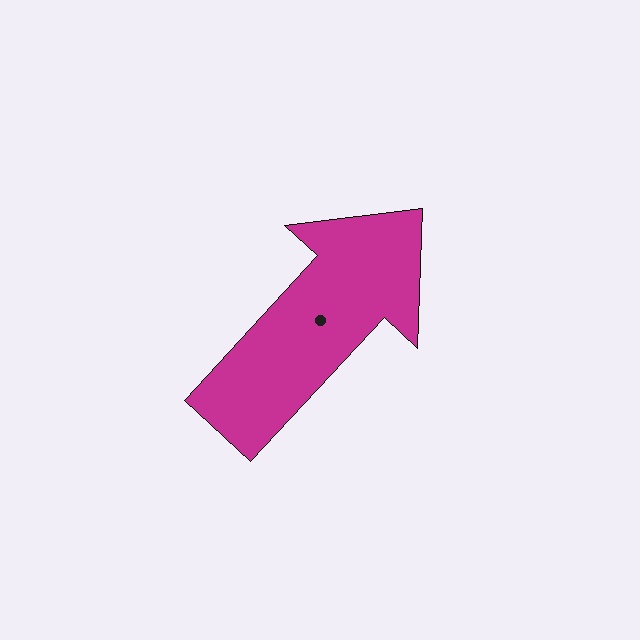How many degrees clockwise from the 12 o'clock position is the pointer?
Approximately 43 degrees.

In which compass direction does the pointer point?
Northeast.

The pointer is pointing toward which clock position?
Roughly 1 o'clock.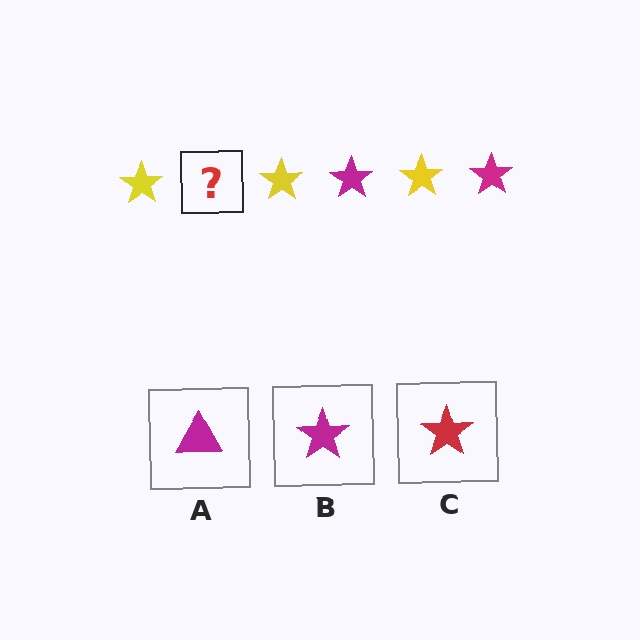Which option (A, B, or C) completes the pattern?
B.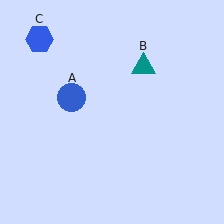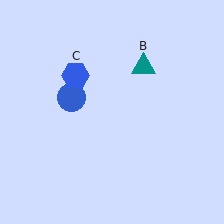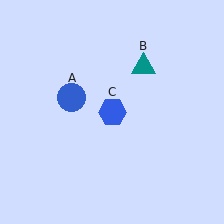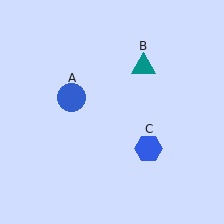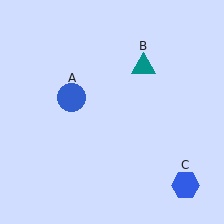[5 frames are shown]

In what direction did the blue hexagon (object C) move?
The blue hexagon (object C) moved down and to the right.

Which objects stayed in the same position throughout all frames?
Blue circle (object A) and teal triangle (object B) remained stationary.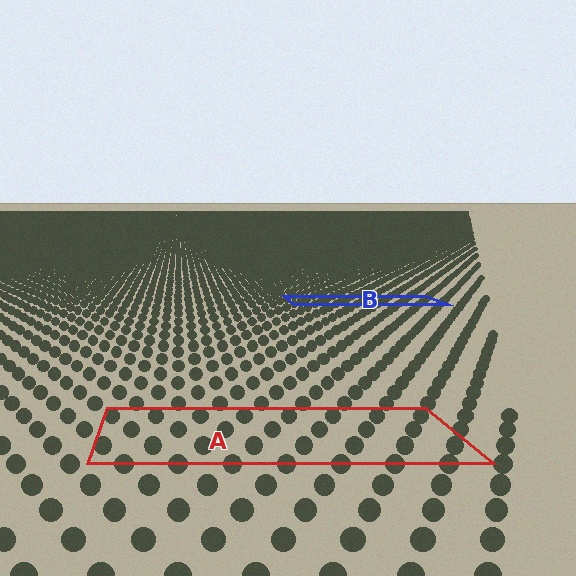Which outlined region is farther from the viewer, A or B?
Region B is farther from the viewer — the texture elements inside it appear smaller and more densely packed.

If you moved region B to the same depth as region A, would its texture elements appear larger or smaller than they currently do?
They would appear larger. At a closer depth, the same texture elements are projected at a bigger on-screen size.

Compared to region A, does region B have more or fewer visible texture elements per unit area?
Region B has more texture elements per unit area — they are packed more densely because it is farther away.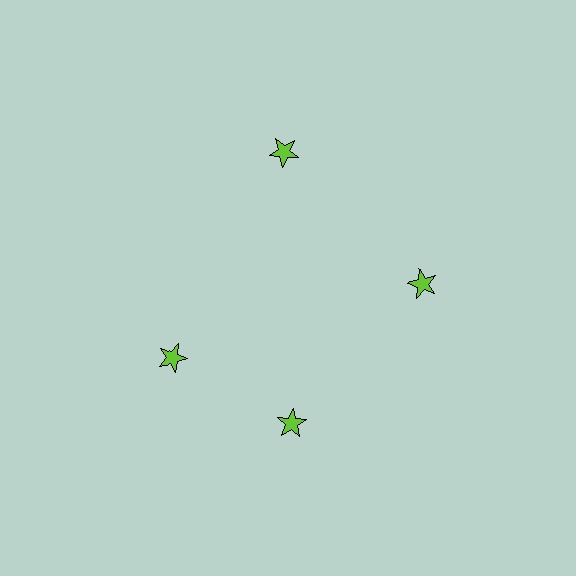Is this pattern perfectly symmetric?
No. The 4 lime stars are arranged in a ring, but one element near the 9 o'clock position is rotated out of alignment along the ring, breaking the 4-fold rotational symmetry.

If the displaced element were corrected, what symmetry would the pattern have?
It would have 4-fold rotational symmetry — the pattern would map onto itself every 90 degrees.